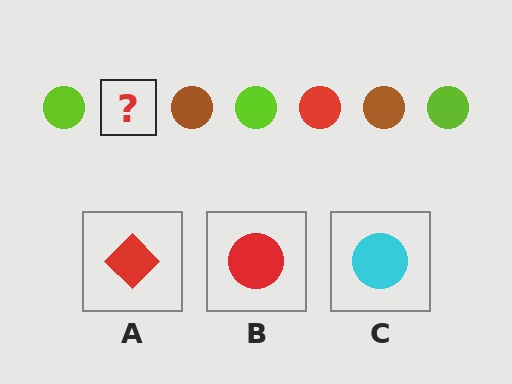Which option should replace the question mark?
Option B.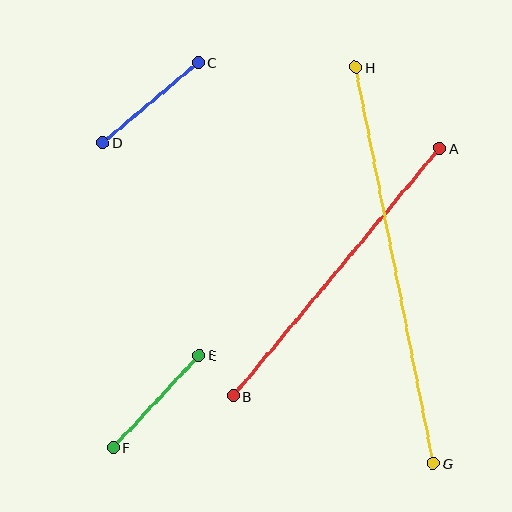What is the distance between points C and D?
The distance is approximately 125 pixels.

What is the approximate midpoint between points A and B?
The midpoint is at approximately (336, 272) pixels.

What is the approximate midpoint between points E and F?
The midpoint is at approximately (156, 402) pixels.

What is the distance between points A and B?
The distance is approximately 322 pixels.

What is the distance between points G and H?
The distance is approximately 404 pixels.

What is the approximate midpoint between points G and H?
The midpoint is at approximately (394, 265) pixels.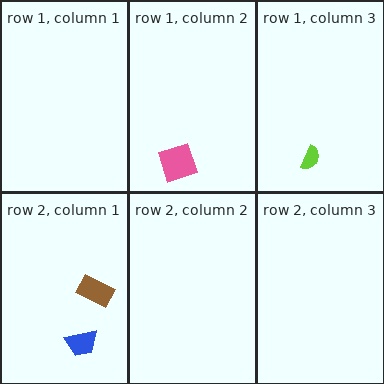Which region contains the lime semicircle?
The row 1, column 3 region.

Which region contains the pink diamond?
The row 1, column 2 region.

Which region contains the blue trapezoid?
The row 2, column 1 region.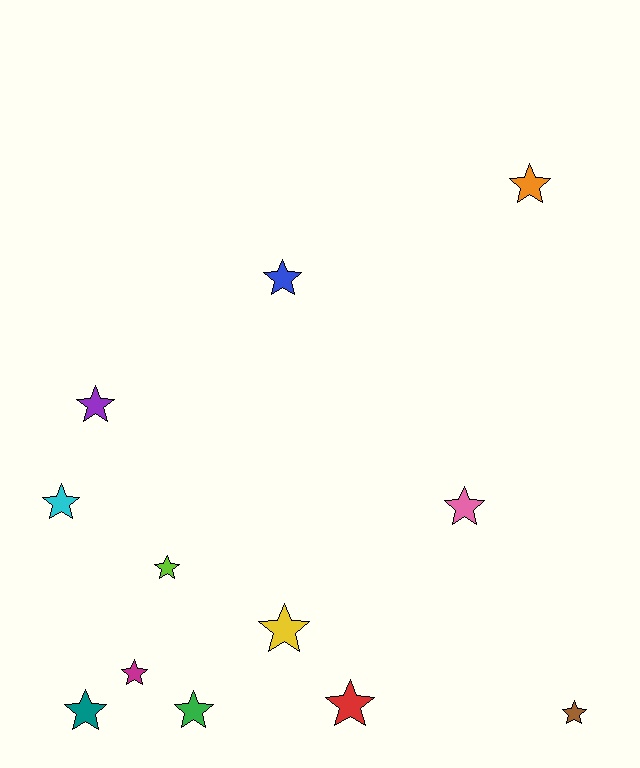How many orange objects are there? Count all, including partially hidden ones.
There is 1 orange object.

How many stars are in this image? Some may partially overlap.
There are 12 stars.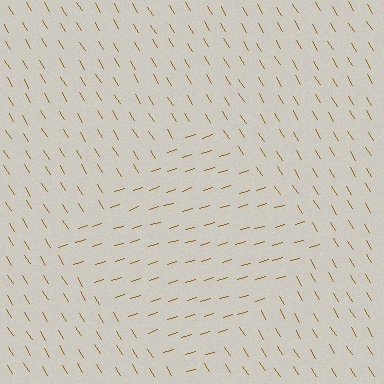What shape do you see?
I see a diamond.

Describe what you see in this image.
The image is filled with small brown line segments. A diamond region in the image has lines oriented differently from the surrounding lines, creating a visible texture boundary.